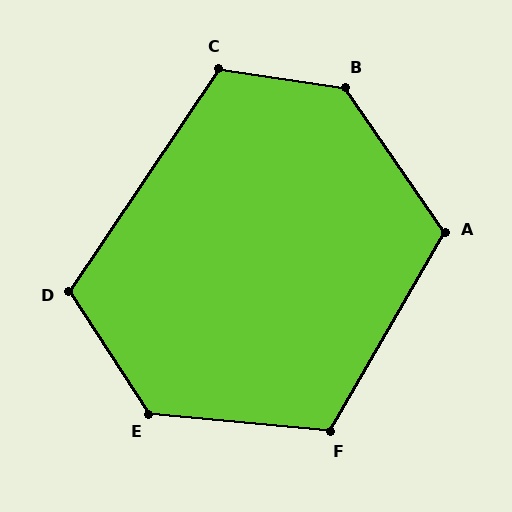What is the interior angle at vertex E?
Approximately 129 degrees (obtuse).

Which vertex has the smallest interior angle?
D, at approximately 113 degrees.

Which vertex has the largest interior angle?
B, at approximately 133 degrees.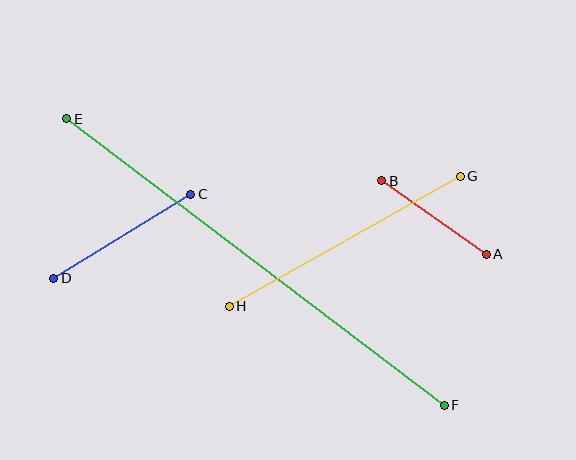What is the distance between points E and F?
The distance is approximately 474 pixels.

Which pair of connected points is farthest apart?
Points E and F are farthest apart.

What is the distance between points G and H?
The distance is approximately 265 pixels.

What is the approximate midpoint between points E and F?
The midpoint is at approximately (255, 262) pixels.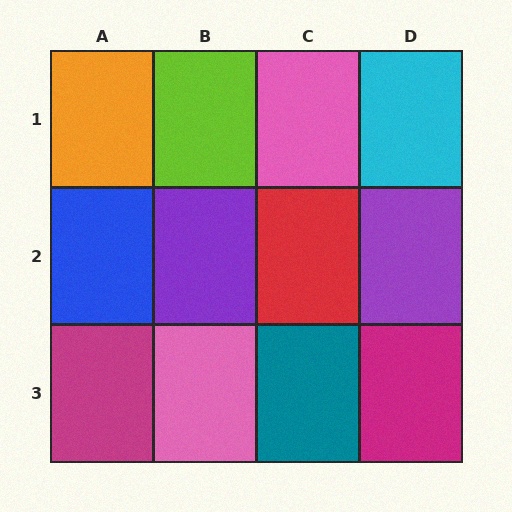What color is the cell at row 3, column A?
Magenta.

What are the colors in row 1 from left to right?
Orange, lime, pink, cyan.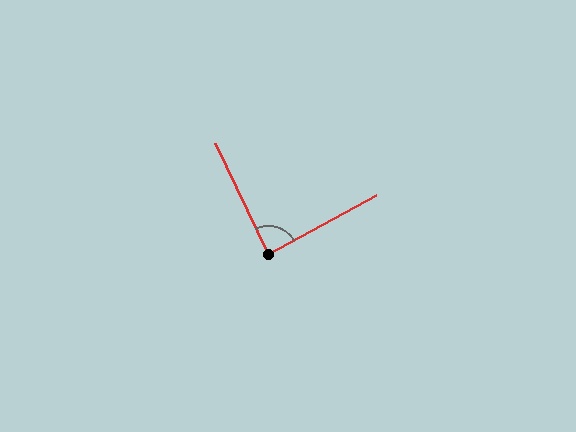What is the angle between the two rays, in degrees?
Approximately 87 degrees.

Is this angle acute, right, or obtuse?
It is approximately a right angle.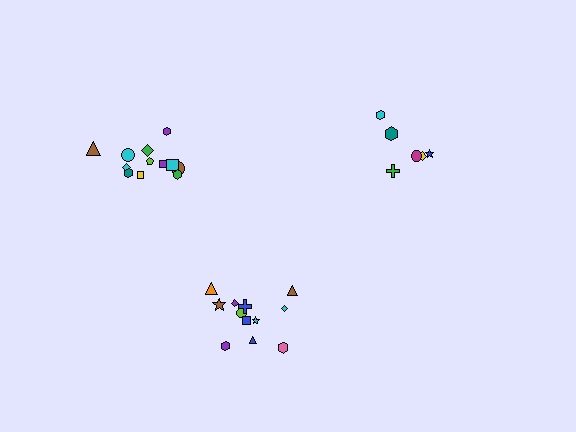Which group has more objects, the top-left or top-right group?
The top-left group.